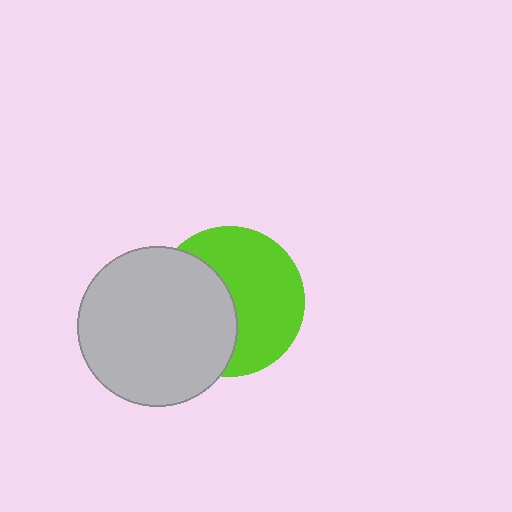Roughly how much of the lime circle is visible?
About half of it is visible (roughly 57%).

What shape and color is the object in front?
The object in front is a light gray circle.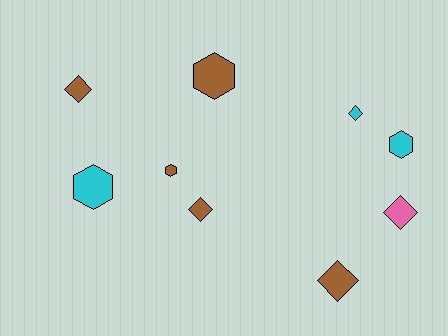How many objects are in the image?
There are 9 objects.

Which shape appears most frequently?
Diamond, with 5 objects.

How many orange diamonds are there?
There are no orange diamonds.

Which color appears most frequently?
Brown, with 5 objects.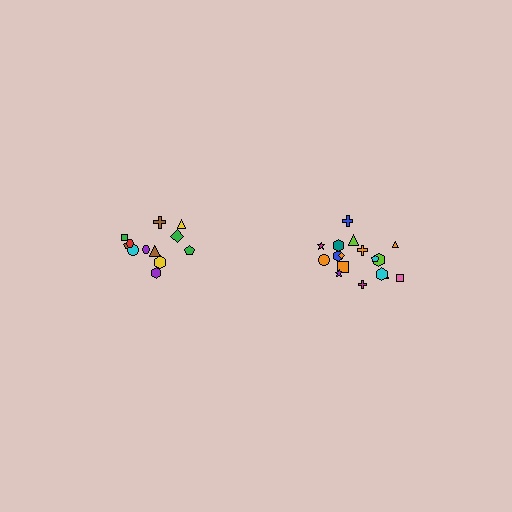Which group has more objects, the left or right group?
The right group.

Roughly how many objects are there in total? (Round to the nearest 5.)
Roughly 30 objects in total.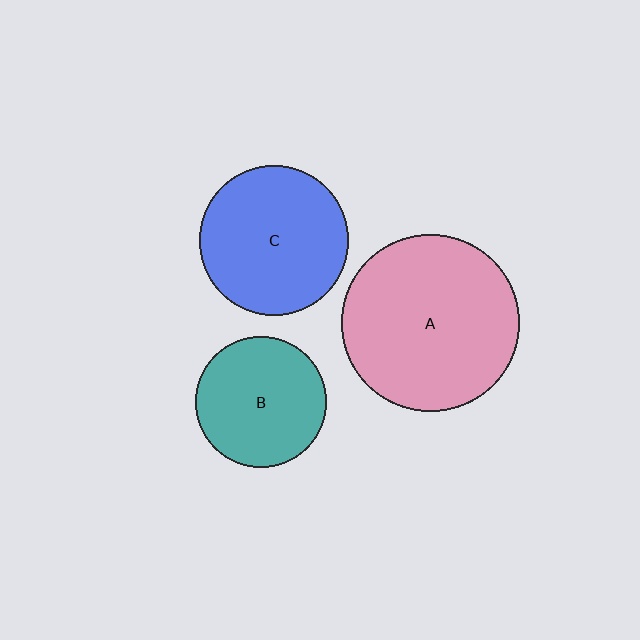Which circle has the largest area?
Circle A (pink).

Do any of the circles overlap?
No, none of the circles overlap.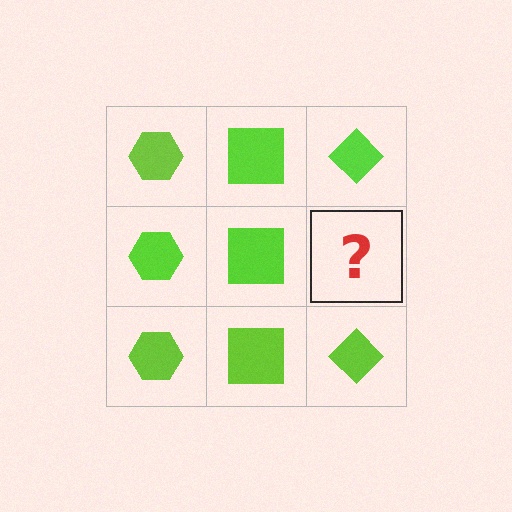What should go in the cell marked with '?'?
The missing cell should contain a lime diamond.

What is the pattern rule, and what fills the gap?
The rule is that each column has a consistent shape. The gap should be filled with a lime diamond.